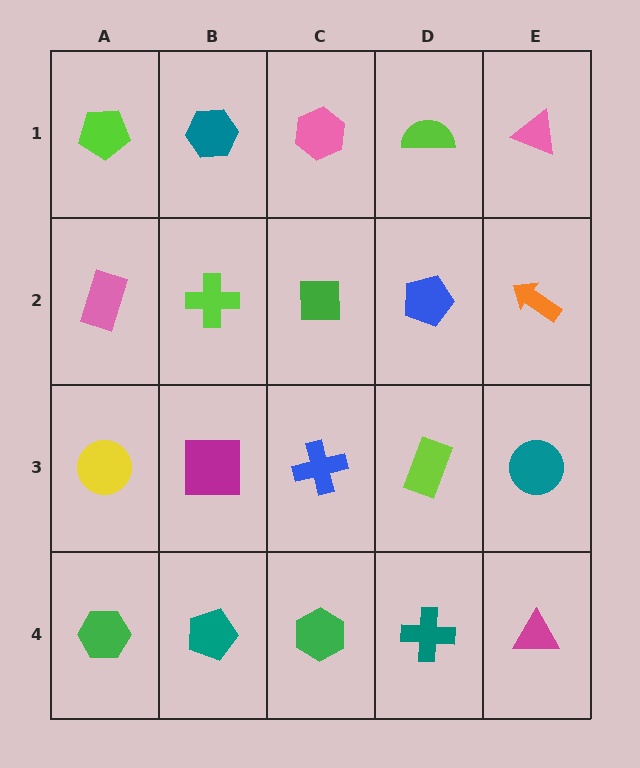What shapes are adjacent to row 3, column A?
A pink rectangle (row 2, column A), a green hexagon (row 4, column A), a magenta square (row 3, column B).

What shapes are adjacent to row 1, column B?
A lime cross (row 2, column B), a lime pentagon (row 1, column A), a pink hexagon (row 1, column C).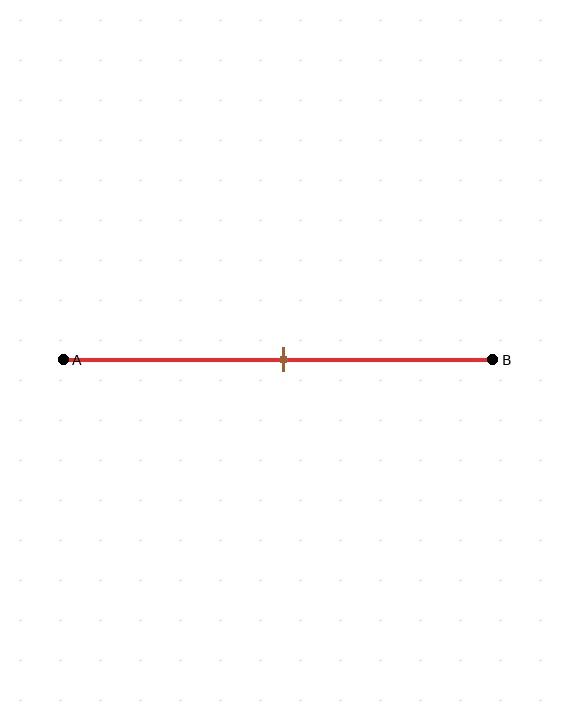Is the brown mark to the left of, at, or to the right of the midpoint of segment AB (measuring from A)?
The brown mark is approximately at the midpoint of segment AB.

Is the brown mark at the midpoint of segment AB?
Yes, the mark is approximately at the midpoint.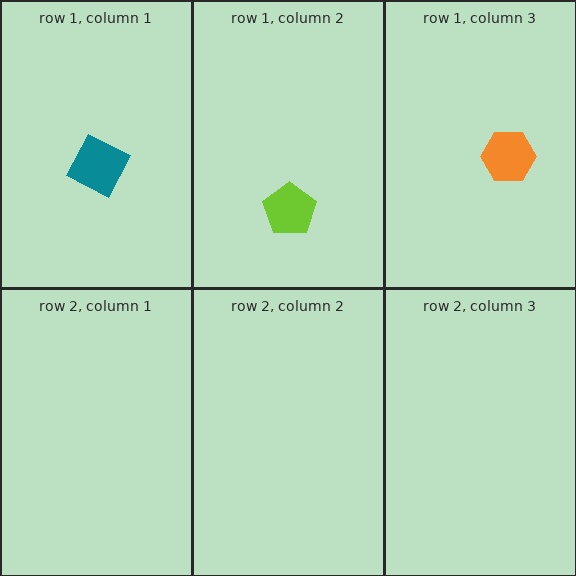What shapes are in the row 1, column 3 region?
The orange hexagon.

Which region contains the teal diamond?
The row 1, column 1 region.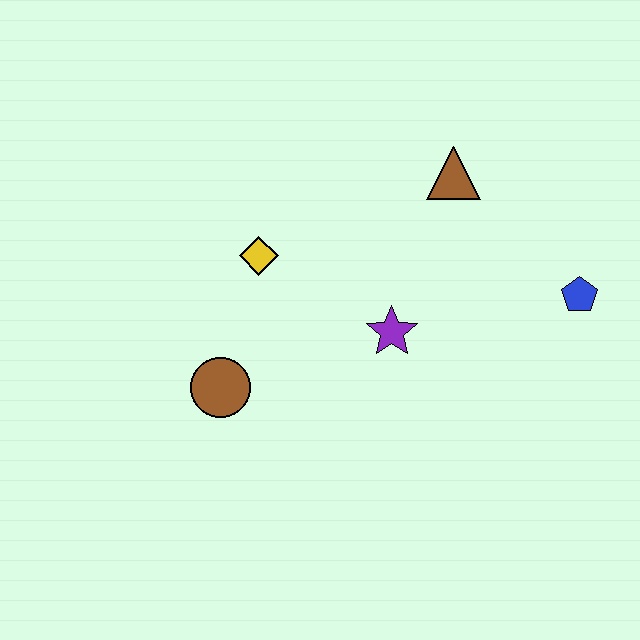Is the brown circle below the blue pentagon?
Yes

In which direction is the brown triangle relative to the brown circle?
The brown triangle is to the right of the brown circle.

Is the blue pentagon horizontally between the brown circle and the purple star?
No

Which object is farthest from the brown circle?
The blue pentagon is farthest from the brown circle.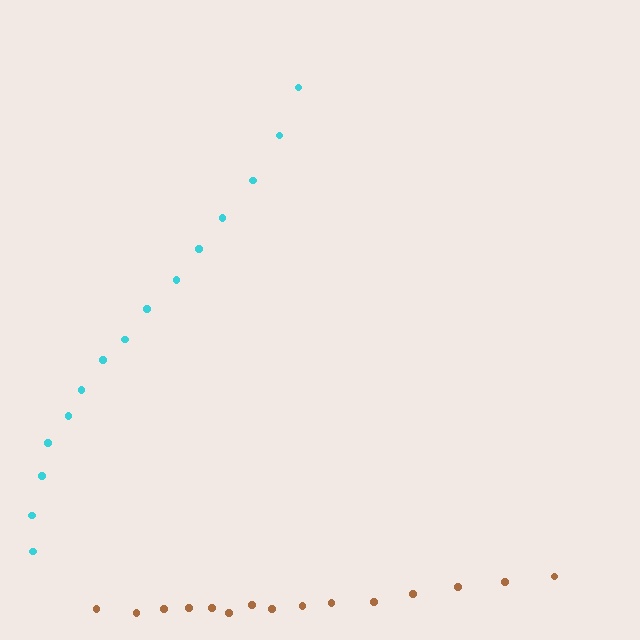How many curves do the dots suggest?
There are 2 distinct paths.